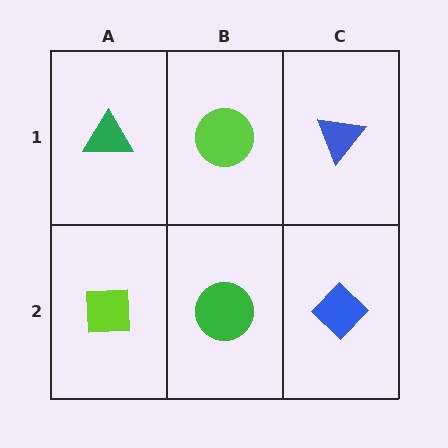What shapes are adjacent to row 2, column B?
A lime circle (row 1, column B), a lime square (row 2, column A), a blue diamond (row 2, column C).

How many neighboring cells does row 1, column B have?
3.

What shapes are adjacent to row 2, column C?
A blue triangle (row 1, column C), a green circle (row 2, column B).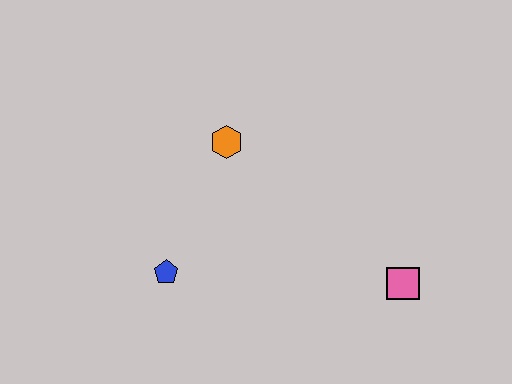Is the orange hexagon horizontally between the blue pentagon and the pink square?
Yes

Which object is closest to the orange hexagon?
The blue pentagon is closest to the orange hexagon.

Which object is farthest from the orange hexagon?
The pink square is farthest from the orange hexagon.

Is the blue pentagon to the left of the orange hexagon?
Yes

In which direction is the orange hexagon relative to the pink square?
The orange hexagon is to the left of the pink square.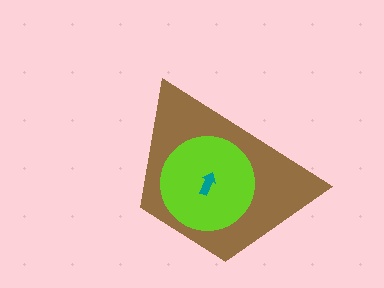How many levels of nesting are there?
3.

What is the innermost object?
The teal arrow.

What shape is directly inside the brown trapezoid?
The lime circle.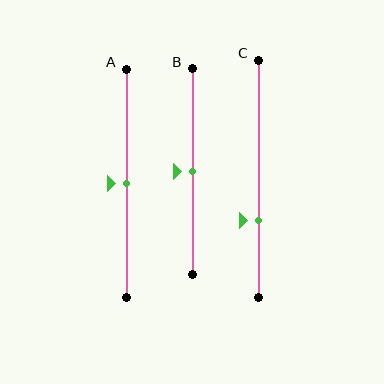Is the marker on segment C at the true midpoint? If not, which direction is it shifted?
No, the marker on segment C is shifted downward by about 17% of the segment length.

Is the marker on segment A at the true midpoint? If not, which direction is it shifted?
Yes, the marker on segment A is at the true midpoint.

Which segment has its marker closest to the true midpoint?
Segment A has its marker closest to the true midpoint.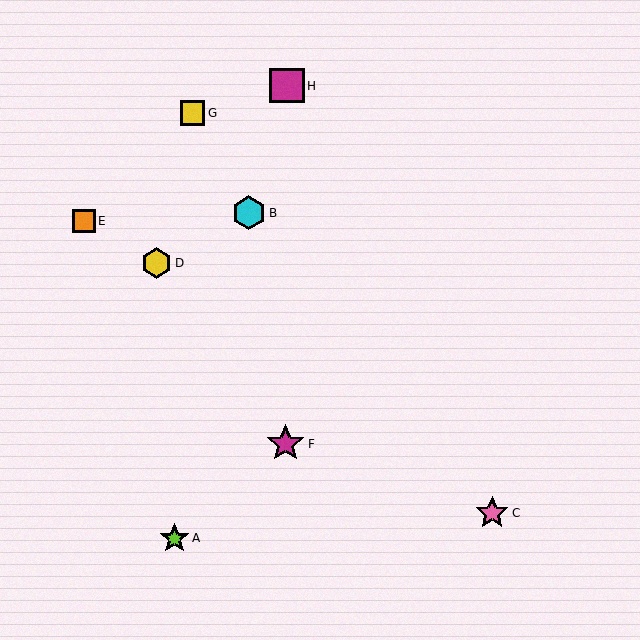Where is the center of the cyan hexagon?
The center of the cyan hexagon is at (249, 213).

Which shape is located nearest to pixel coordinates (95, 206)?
The orange square (labeled E) at (84, 221) is nearest to that location.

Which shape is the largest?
The magenta star (labeled F) is the largest.